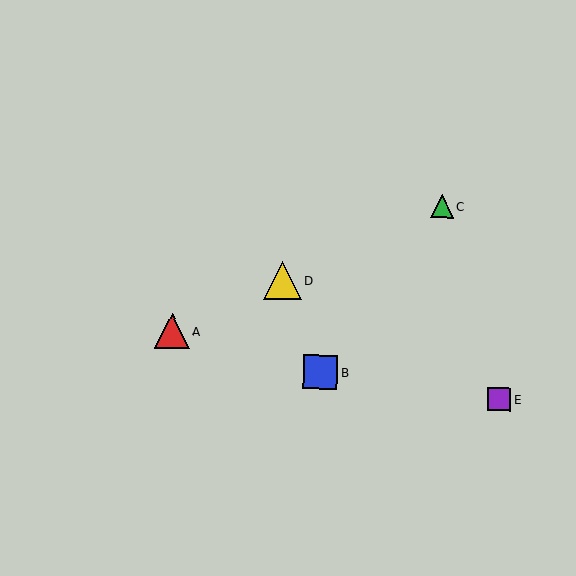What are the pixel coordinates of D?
Object D is at (282, 281).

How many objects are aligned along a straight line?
3 objects (A, C, D) are aligned along a straight line.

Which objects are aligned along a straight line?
Objects A, C, D are aligned along a straight line.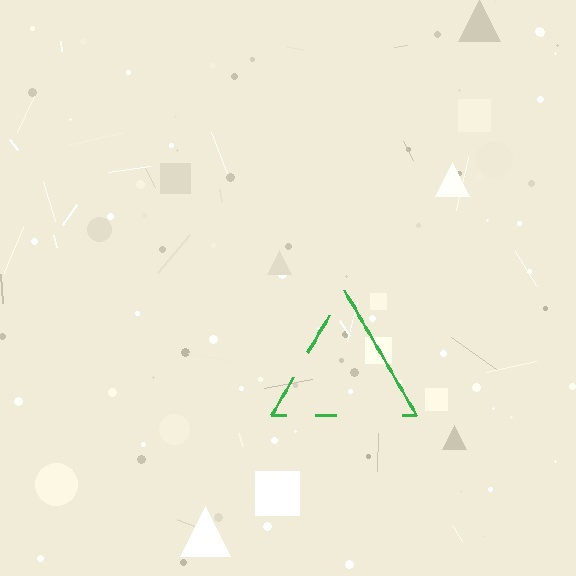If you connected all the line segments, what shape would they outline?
They would outline a triangle.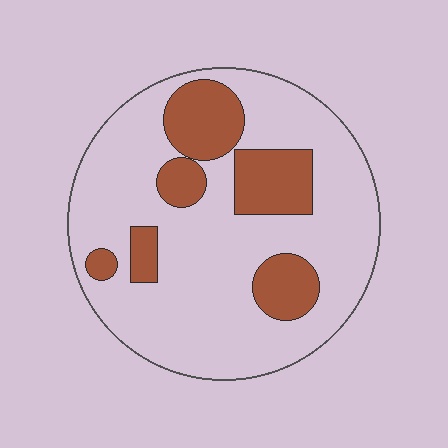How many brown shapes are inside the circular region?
6.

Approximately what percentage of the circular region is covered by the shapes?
Approximately 25%.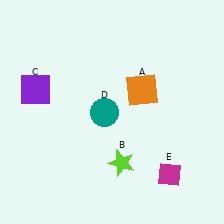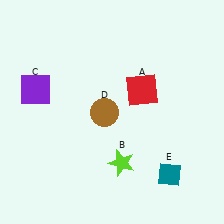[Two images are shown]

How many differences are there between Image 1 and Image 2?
There are 3 differences between the two images.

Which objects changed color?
A changed from orange to red. D changed from teal to brown. E changed from magenta to teal.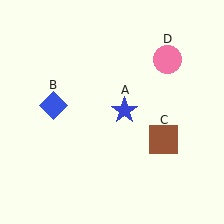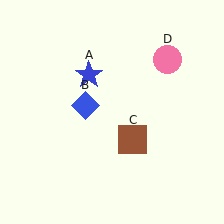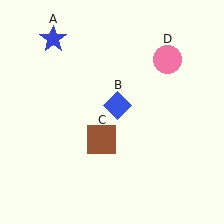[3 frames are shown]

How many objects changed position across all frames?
3 objects changed position: blue star (object A), blue diamond (object B), brown square (object C).